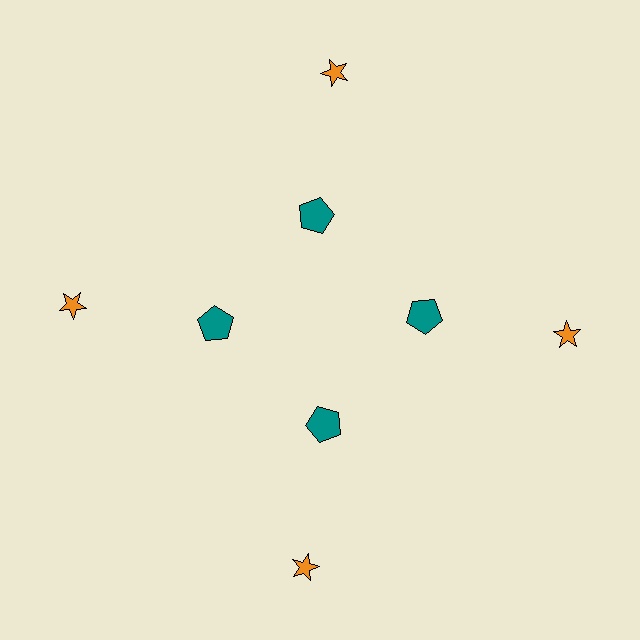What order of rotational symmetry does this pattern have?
This pattern has 4-fold rotational symmetry.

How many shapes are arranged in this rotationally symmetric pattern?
There are 8 shapes, arranged in 4 groups of 2.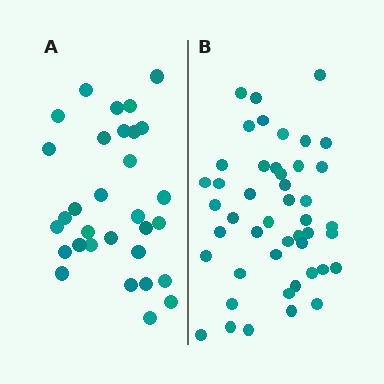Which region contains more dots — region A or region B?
Region B (the right region) has more dots.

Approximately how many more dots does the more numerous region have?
Region B has approximately 15 more dots than region A.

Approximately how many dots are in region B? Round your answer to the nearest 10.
About 50 dots. (The exact count is 46, which rounds to 50.)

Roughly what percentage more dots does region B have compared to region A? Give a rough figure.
About 50% more.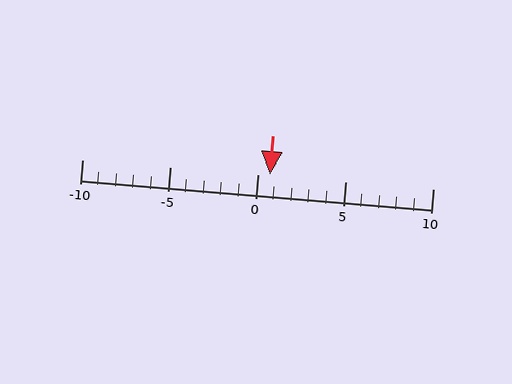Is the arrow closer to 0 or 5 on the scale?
The arrow is closer to 0.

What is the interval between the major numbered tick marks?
The major tick marks are spaced 5 units apart.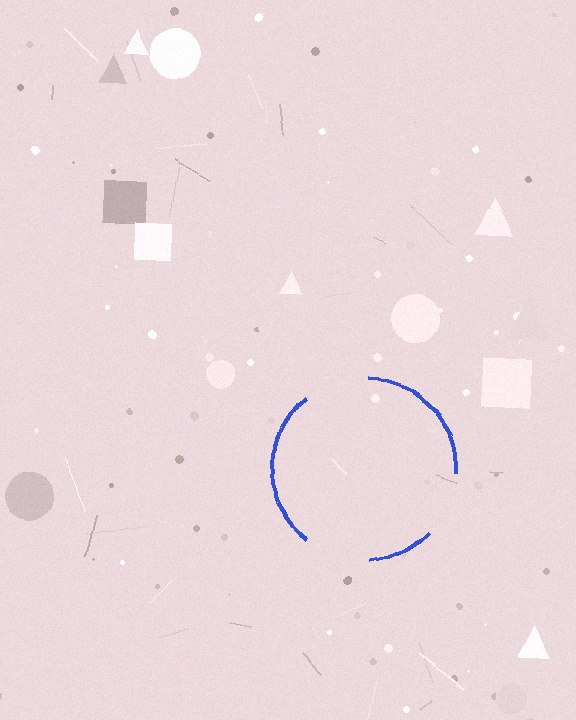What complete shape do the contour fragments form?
The contour fragments form a circle.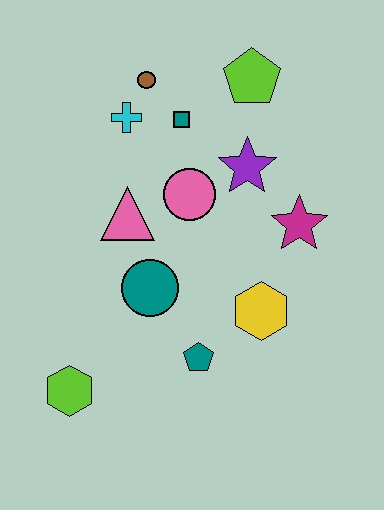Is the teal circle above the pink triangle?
No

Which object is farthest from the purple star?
The lime hexagon is farthest from the purple star.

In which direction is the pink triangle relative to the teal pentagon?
The pink triangle is above the teal pentagon.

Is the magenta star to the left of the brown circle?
No